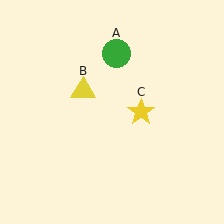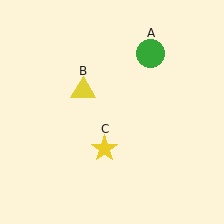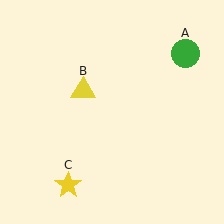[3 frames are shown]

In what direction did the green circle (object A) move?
The green circle (object A) moved right.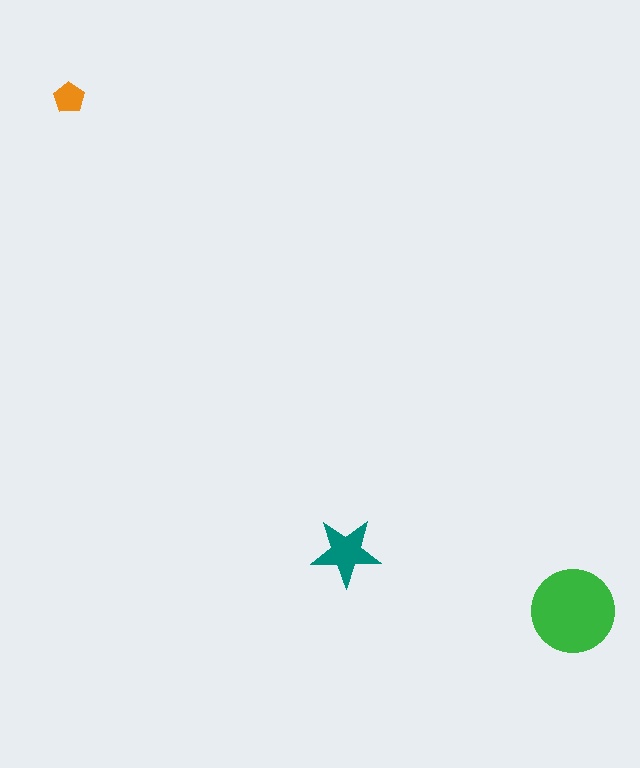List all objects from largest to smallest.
The green circle, the teal star, the orange pentagon.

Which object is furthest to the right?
The green circle is rightmost.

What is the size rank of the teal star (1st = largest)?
2nd.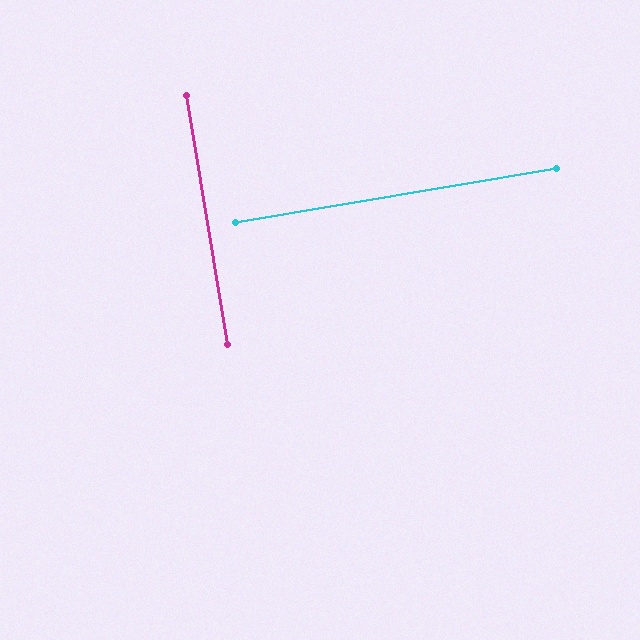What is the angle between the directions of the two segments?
Approximately 90 degrees.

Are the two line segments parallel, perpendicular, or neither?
Perpendicular — they meet at approximately 90°.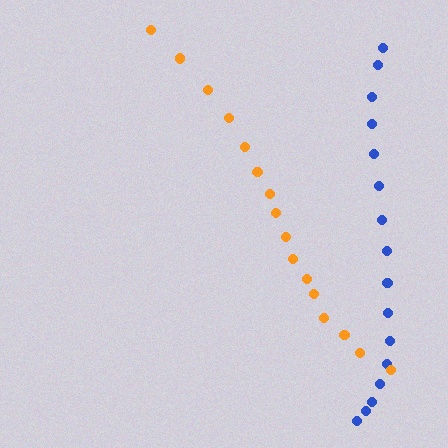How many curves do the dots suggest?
There are 2 distinct paths.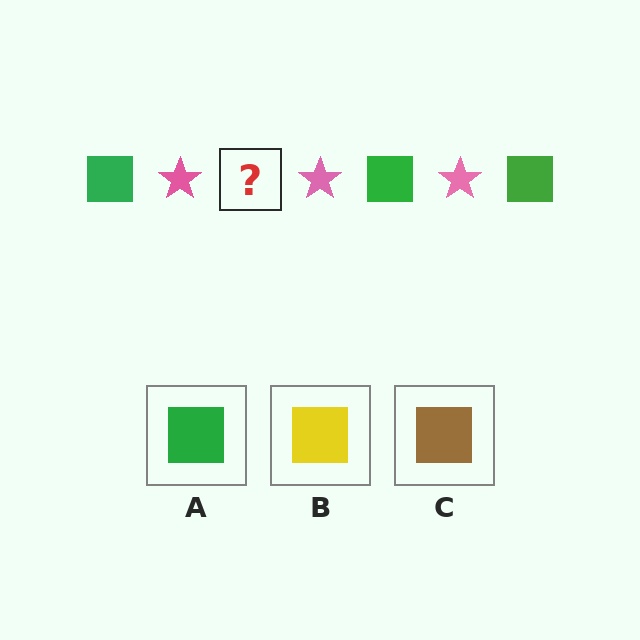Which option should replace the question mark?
Option A.